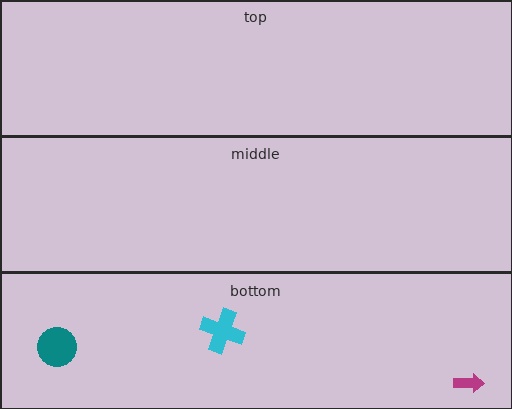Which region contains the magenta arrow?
The bottom region.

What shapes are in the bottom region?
The magenta arrow, the cyan cross, the teal circle.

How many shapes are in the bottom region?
3.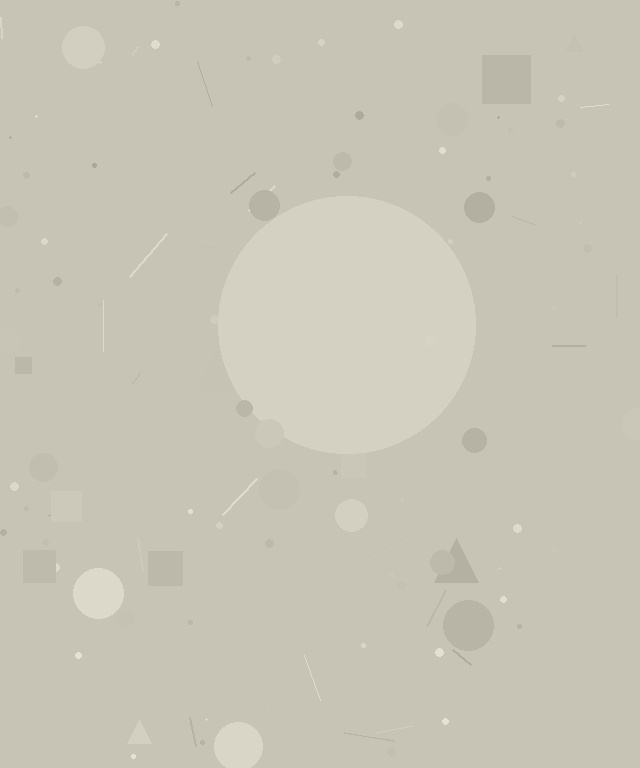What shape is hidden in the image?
A circle is hidden in the image.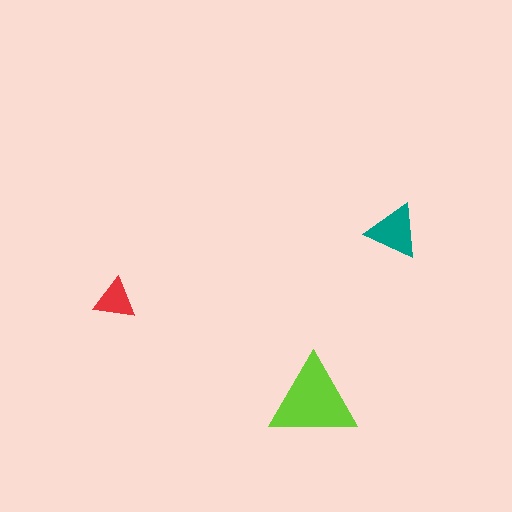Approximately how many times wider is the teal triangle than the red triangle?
About 1.5 times wider.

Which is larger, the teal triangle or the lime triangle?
The lime one.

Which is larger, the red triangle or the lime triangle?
The lime one.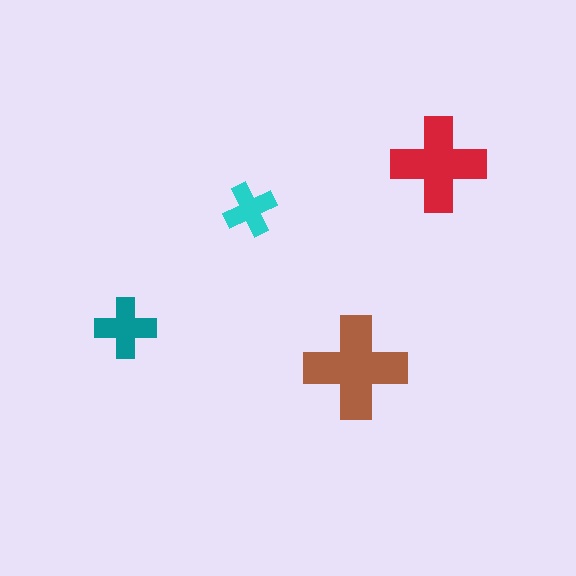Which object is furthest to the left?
The teal cross is leftmost.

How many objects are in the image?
There are 4 objects in the image.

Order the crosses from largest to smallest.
the brown one, the red one, the teal one, the cyan one.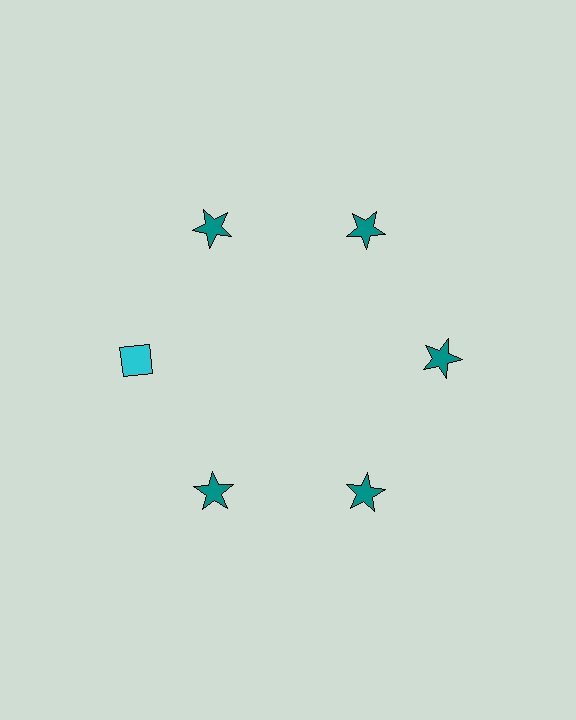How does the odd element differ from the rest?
It differs in both color (cyan instead of teal) and shape (diamond instead of star).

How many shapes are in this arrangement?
There are 6 shapes arranged in a ring pattern.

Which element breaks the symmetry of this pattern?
The cyan diamond at roughly the 9 o'clock position breaks the symmetry. All other shapes are teal stars.